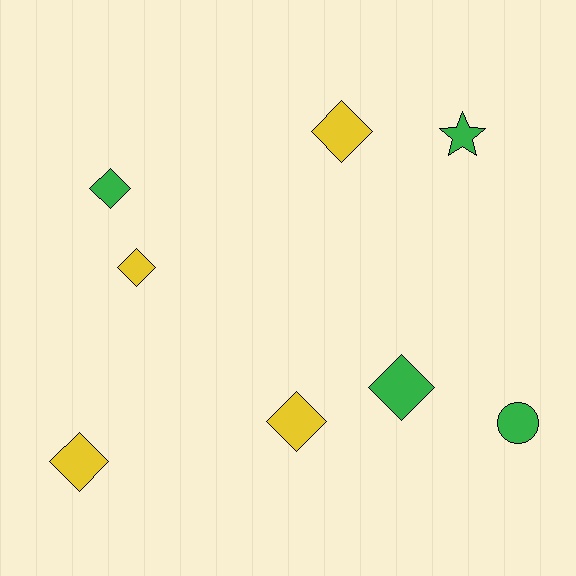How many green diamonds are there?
There are 2 green diamonds.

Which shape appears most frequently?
Diamond, with 6 objects.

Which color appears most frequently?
Green, with 4 objects.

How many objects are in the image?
There are 8 objects.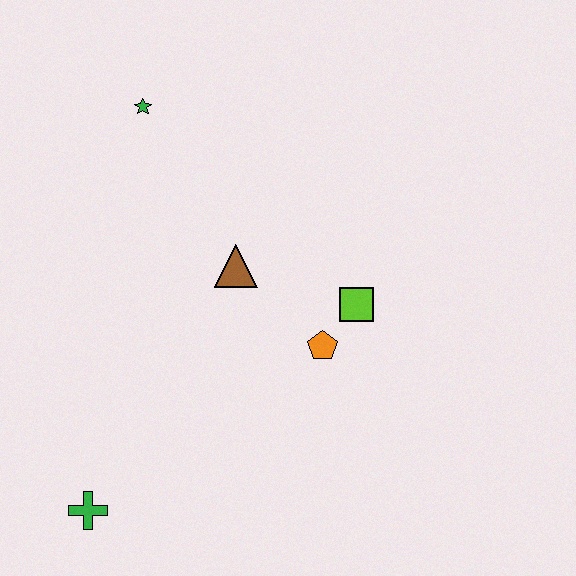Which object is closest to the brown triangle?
The orange pentagon is closest to the brown triangle.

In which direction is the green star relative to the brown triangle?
The green star is above the brown triangle.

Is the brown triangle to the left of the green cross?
No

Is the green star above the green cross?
Yes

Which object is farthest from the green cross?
The green star is farthest from the green cross.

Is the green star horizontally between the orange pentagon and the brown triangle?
No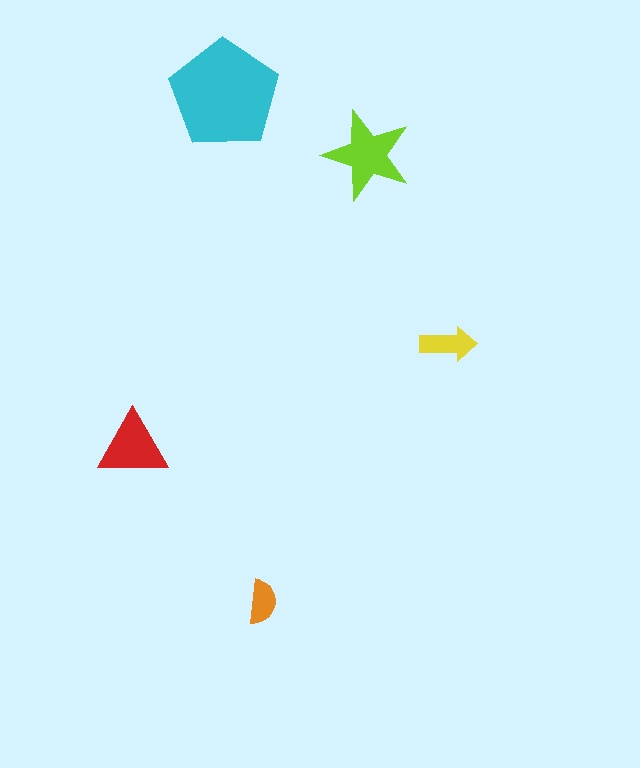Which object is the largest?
The cyan pentagon.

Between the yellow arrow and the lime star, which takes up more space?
The lime star.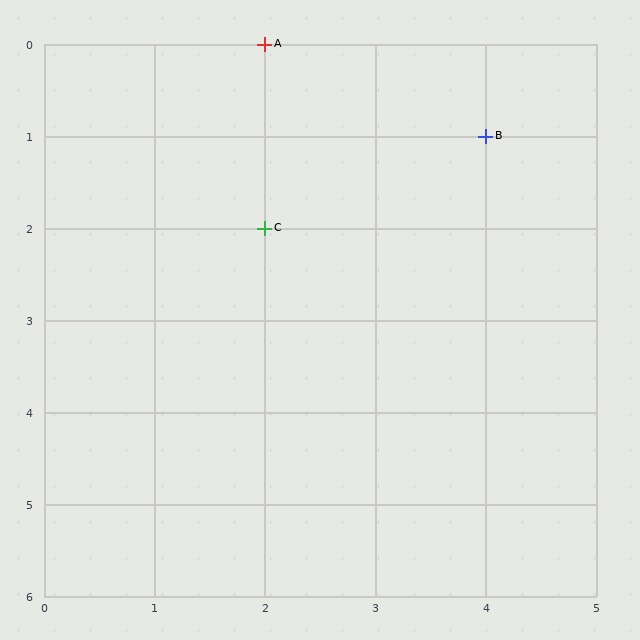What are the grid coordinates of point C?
Point C is at grid coordinates (2, 2).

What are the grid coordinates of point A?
Point A is at grid coordinates (2, 0).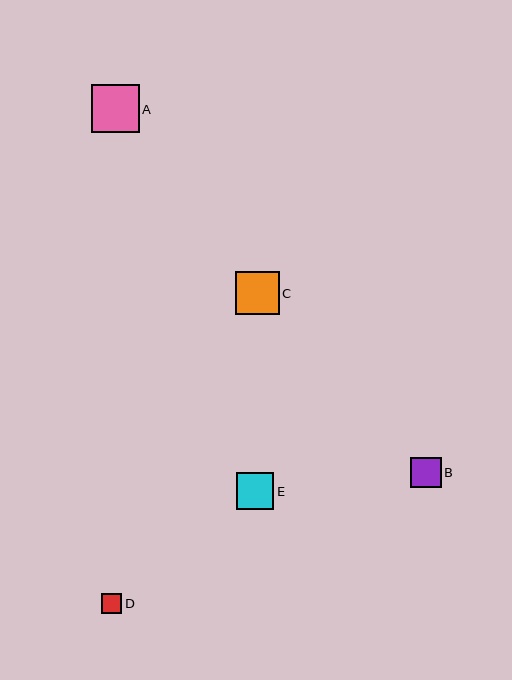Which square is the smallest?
Square D is the smallest with a size of approximately 20 pixels.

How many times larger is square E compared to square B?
Square E is approximately 1.2 times the size of square B.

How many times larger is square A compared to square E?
Square A is approximately 1.3 times the size of square E.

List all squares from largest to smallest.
From largest to smallest: A, C, E, B, D.